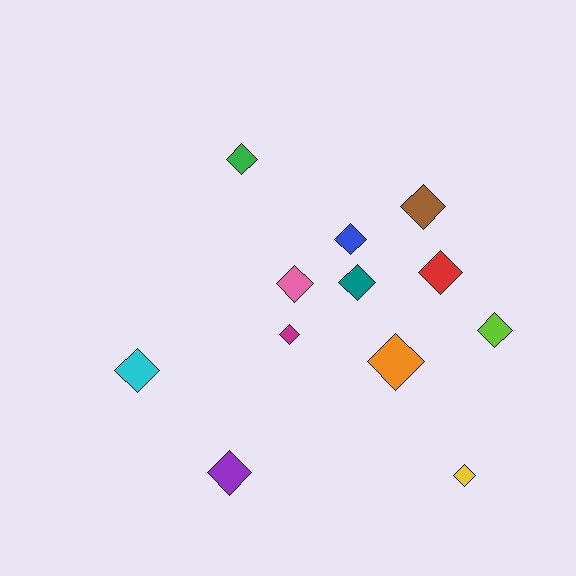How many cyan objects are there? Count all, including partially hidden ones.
There is 1 cyan object.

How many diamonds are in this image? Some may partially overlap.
There are 12 diamonds.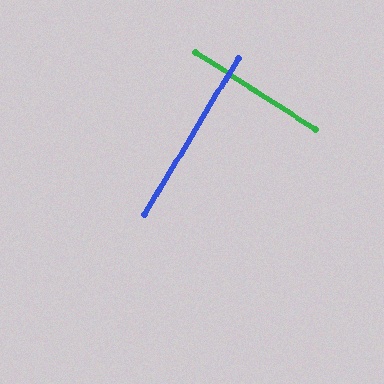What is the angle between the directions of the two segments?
Approximately 88 degrees.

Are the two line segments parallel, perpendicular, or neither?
Perpendicular — they meet at approximately 88°.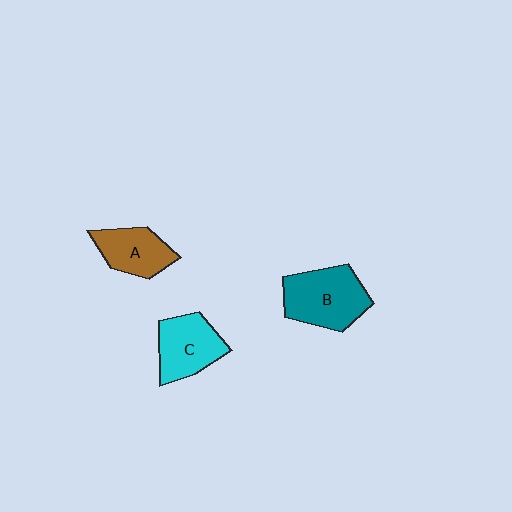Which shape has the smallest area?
Shape A (brown).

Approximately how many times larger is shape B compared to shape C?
Approximately 1.3 times.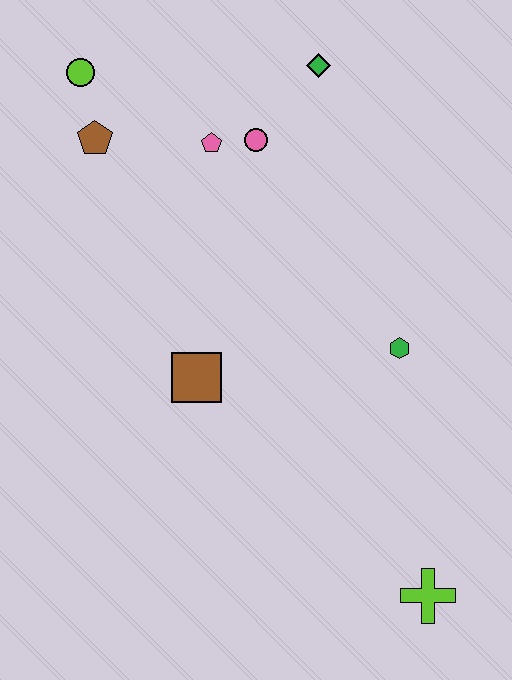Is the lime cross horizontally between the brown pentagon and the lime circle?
No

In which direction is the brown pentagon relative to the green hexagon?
The brown pentagon is to the left of the green hexagon.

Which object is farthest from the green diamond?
The lime cross is farthest from the green diamond.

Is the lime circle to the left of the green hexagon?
Yes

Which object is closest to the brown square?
The green hexagon is closest to the brown square.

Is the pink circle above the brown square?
Yes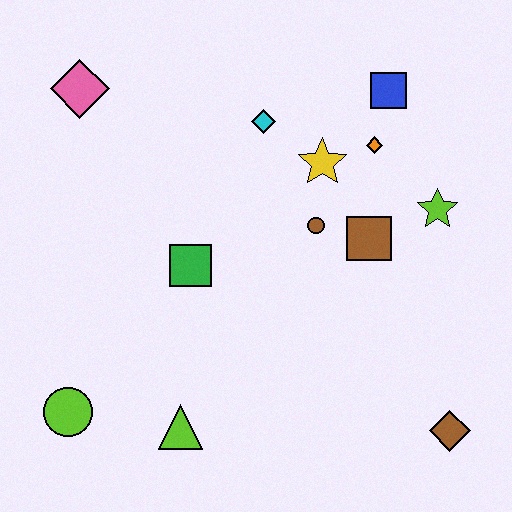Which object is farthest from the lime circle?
The blue square is farthest from the lime circle.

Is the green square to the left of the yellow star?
Yes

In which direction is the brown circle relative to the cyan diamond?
The brown circle is below the cyan diamond.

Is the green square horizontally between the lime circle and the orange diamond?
Yes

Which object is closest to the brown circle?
The brown square is closest to the brown circle.